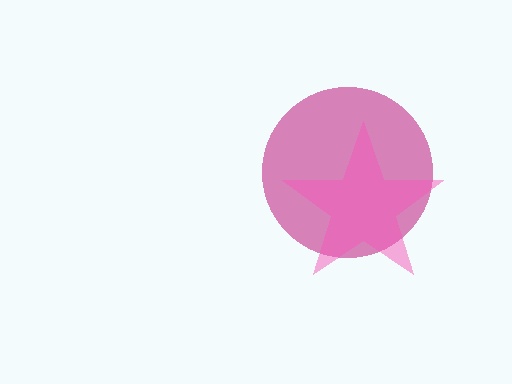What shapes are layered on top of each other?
The layered shapes are: a magenta circle, a pink star.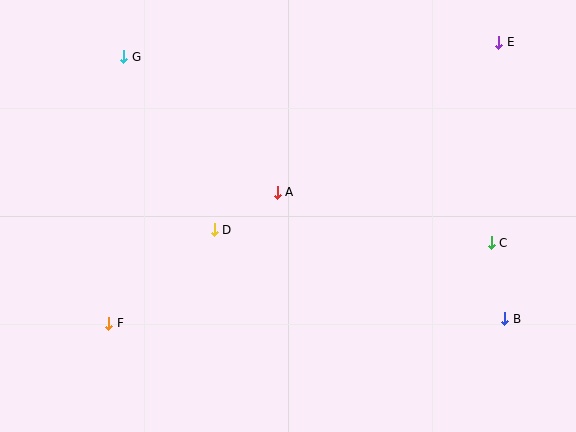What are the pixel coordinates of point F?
Point F is at (109, 323).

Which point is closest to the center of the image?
Point A at (277, 192) is closest to the center.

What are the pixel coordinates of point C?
Point C is at (491, 243).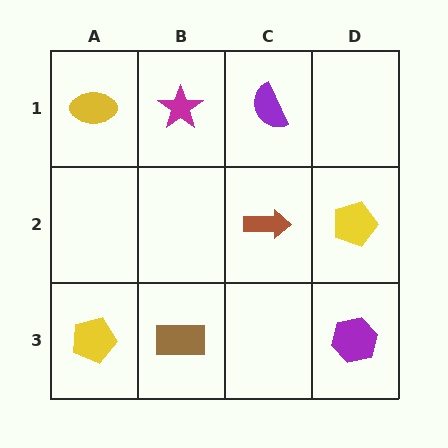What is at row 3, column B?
A brown rectangle.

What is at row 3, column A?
A yellow pentagon.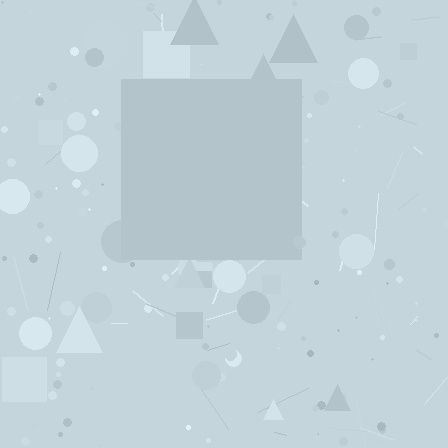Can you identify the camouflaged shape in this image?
The camouflaged shape is a square.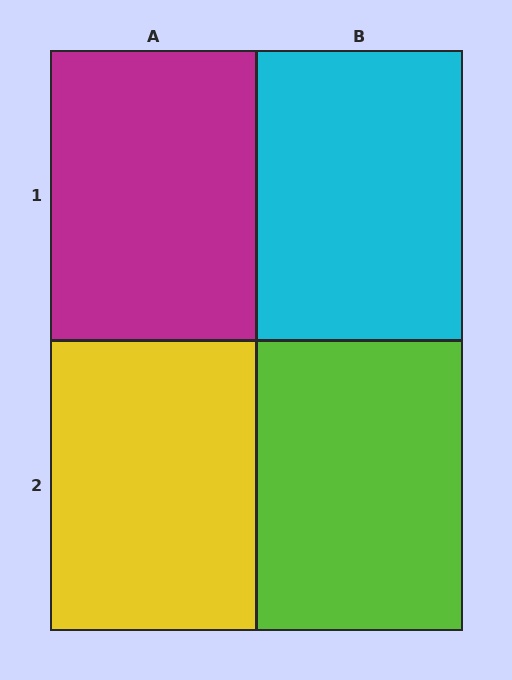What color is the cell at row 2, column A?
Yellow.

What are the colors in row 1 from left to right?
Magenta, cyan.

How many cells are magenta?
1 cell is magenta.